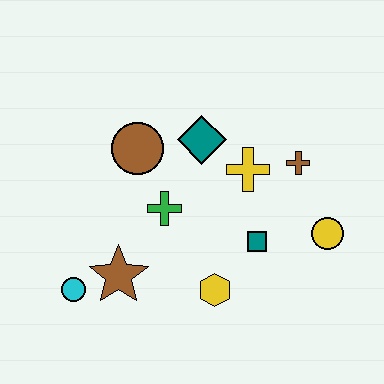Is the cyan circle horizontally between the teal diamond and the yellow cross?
No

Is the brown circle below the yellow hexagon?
No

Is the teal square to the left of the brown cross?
Yes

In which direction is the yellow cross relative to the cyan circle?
The yellow cross is to the right of the cyan circle.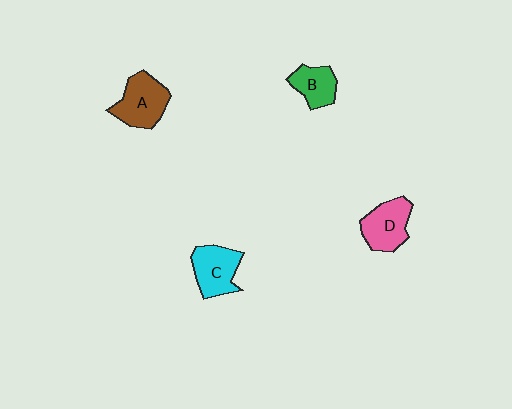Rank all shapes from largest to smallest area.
From largest to smallest: A (brown), D (pink), C (cyan), B (green).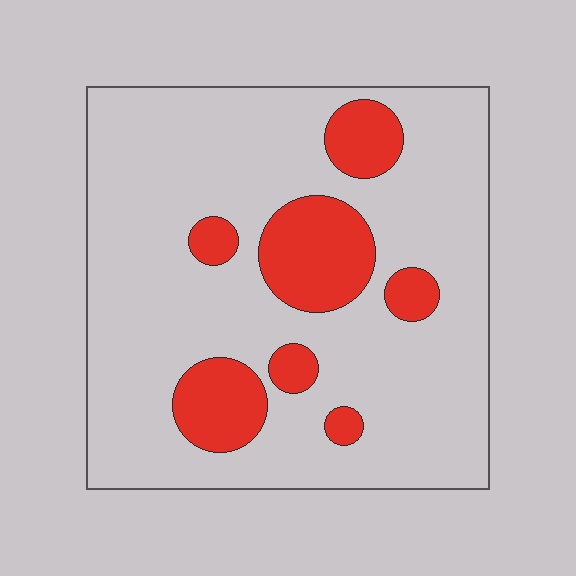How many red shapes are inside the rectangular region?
7.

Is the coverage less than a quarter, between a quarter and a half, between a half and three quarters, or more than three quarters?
Less than a quarter.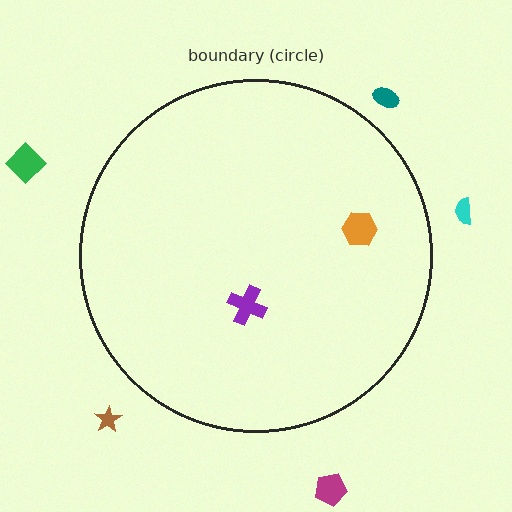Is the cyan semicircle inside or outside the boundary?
Outside.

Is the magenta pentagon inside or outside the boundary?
Outside.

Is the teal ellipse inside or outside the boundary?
Outside.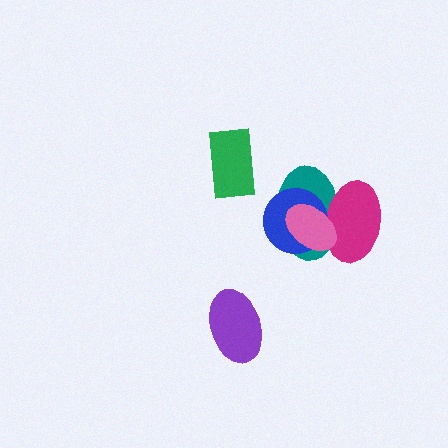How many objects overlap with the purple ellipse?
0 objects overlap with the purple ellipse.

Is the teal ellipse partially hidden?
Yes, it is partially covered by another shape.